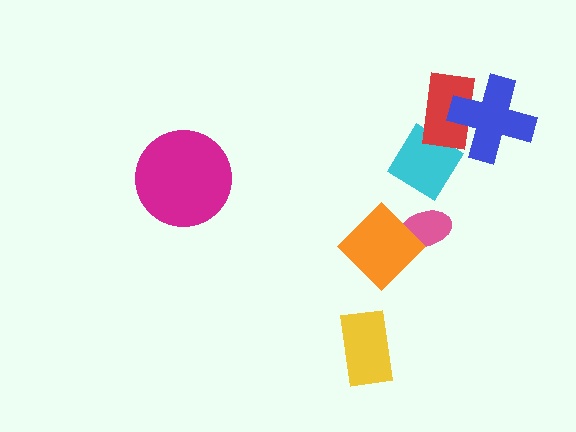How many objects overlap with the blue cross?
1 object overlaps with the blue cross.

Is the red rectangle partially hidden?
Yes, it is partially covered by another shape.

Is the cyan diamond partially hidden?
Yes, it is partially covered by another shape.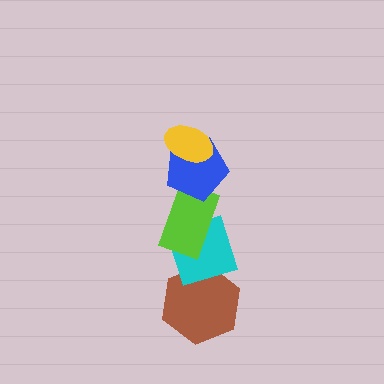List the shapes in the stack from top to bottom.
From top to bottom: the yellow ellipse, the blue pentagon, the lime rectangle, the cyan diamond, the brown hexagon.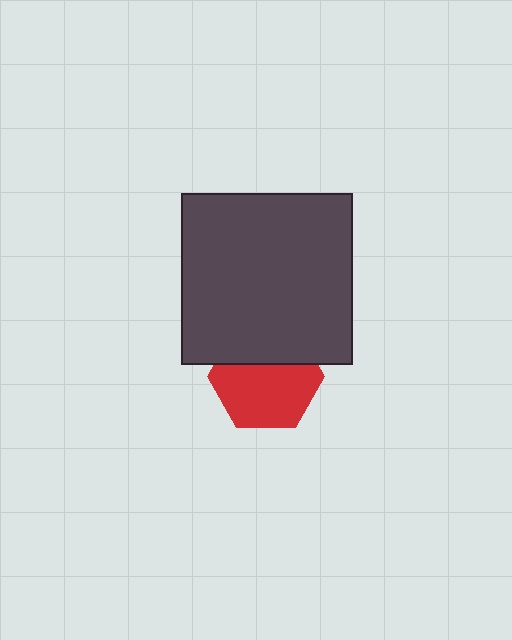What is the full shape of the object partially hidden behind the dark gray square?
The partially hidden object is a red hexagon.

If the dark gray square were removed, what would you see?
You would see the complete red hexagon.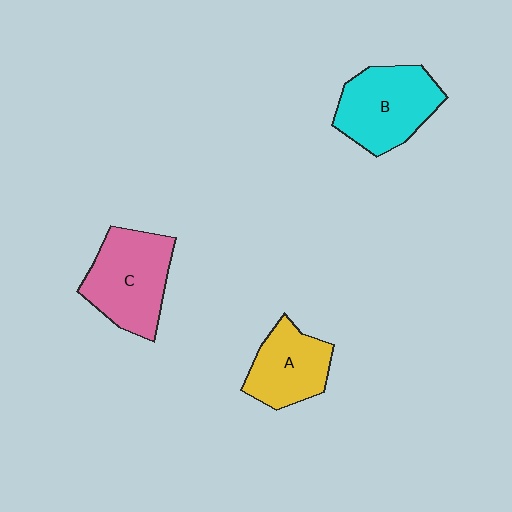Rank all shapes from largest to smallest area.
From largest to smallest: C (pink), B (cyan), A (yellow).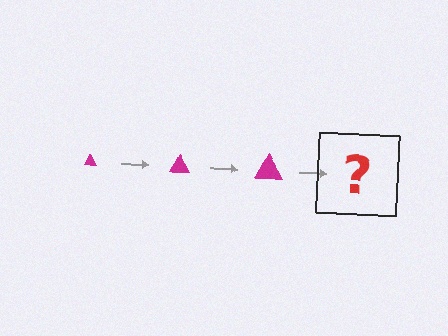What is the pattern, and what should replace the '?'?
The pattern is that the triangle gets progressively larger each step. The '?' should be a magenta triangle, larger than the previous one.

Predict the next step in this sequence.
The next step is a magenta triangle, larger than the previous one.